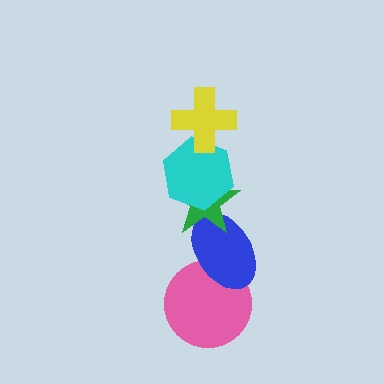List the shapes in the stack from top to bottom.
From top to bottom: the yellow cross, the cyan hexagon, the green star, the blue ellipse, the pink circle.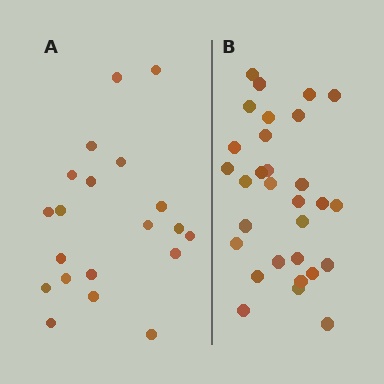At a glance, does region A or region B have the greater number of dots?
Region B (the right region) has more dots.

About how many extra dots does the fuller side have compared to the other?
Region B has roughly 10 or so more dots than region A.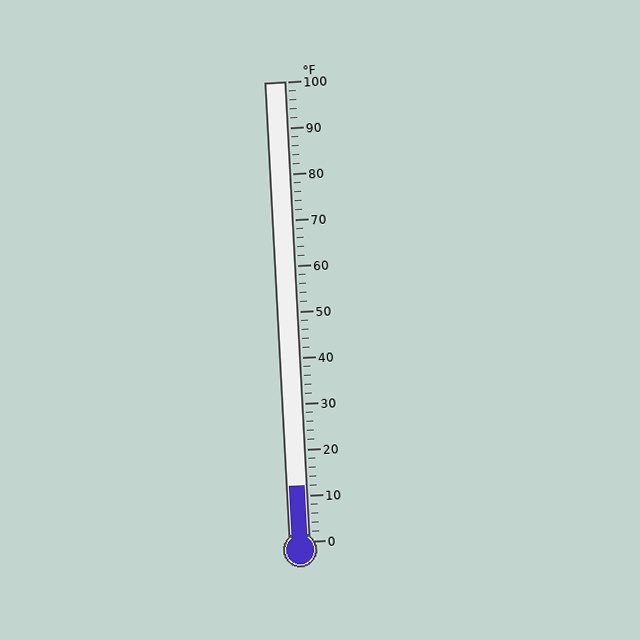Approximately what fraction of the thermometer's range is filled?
The thermometer is filled to approximately 10% of its range.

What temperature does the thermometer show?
The thermometer shows approximately 12°F.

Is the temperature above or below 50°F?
The temperature is below 50°F.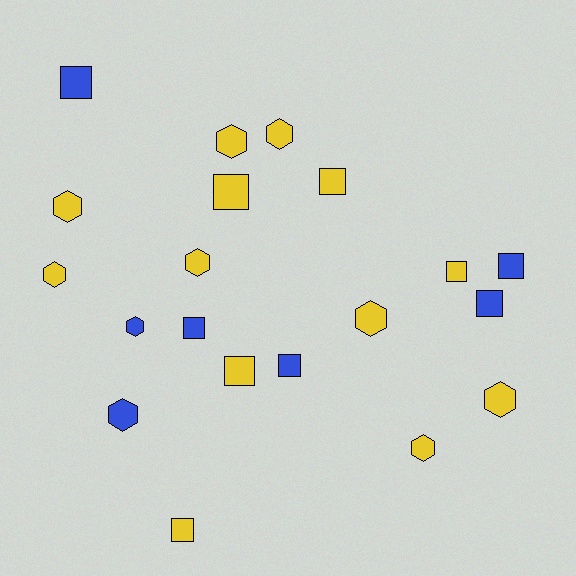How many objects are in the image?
There are 20 objects.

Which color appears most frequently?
Yellow, with 13 objects.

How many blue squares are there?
There are 5 blue squares.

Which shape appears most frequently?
Hexagon, with 10 objects.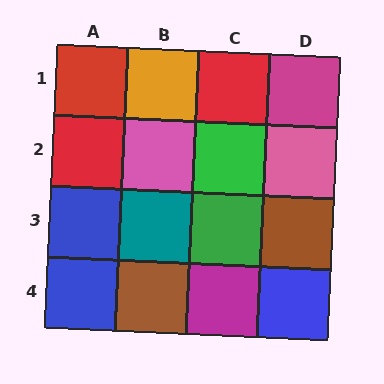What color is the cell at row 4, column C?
Magenta.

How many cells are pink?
2 cells are pink.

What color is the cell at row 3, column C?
Green.